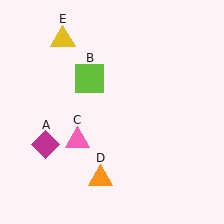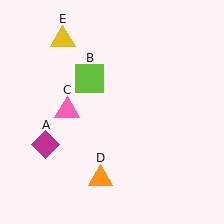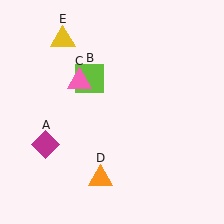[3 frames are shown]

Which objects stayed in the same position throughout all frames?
Magenta diamond (object A) and lime square (object B) and orange triangle (object D) and yellow triangle (object E) remained stationary.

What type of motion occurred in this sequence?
The pink triangle (object C) rotated clockwise around the center of the scene.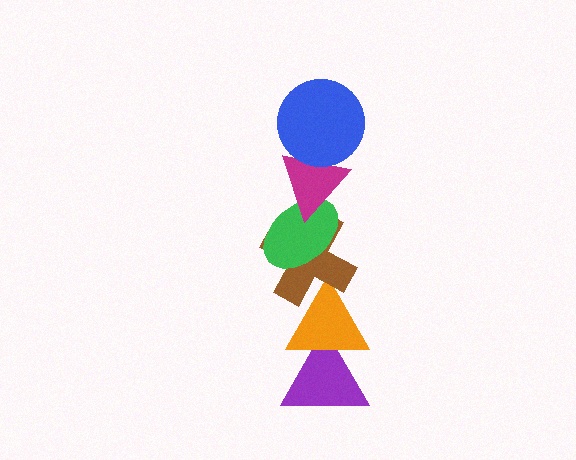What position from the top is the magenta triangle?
The magenta triangle is 2nd from the top.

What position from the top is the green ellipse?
The green ellipse is 3rd from the top.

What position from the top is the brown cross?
The brown cross is 4th from the top.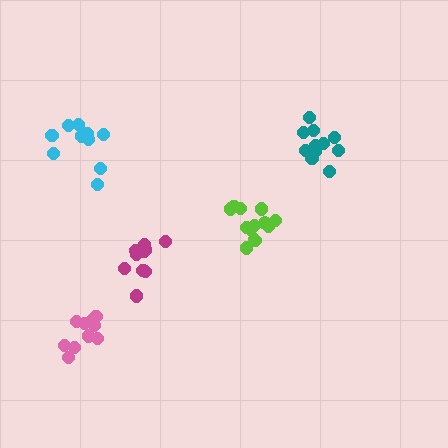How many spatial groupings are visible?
There are 5 spatial groupings.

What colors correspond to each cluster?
The clusters are colored: teal, magenta, lime, pink, cyan.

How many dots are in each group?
Group 1: 11 dots, Group 2: 11 dots, Group 3: 14 dots, Group 4: 10 dots, Group 5: 10 dots (56 total).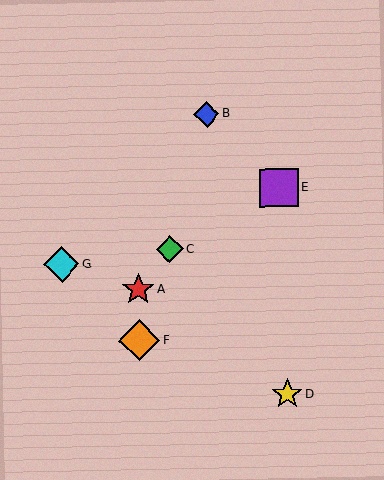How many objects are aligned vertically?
2 objects (A, F) are aligned vertically.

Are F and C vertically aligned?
No, F is at x≈139 and C is at x≈170.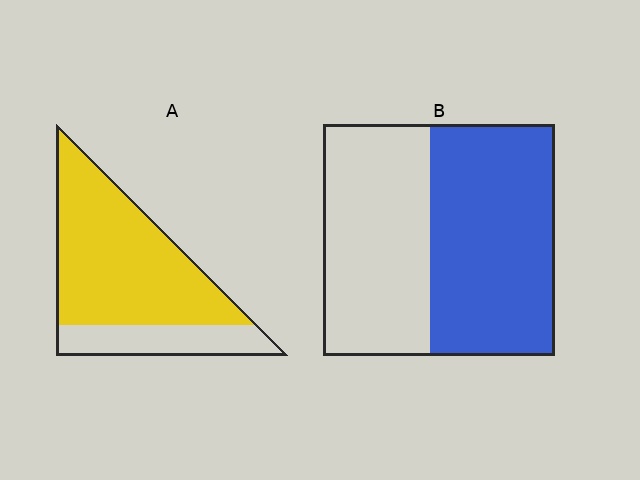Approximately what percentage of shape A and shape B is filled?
A is approximately 75% and B is approximately 55%.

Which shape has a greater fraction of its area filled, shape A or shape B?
Shape A.